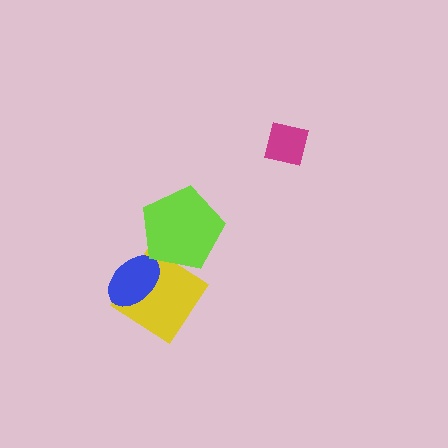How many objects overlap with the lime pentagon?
1 object overlaps with the lime pentagon.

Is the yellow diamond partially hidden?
Yes, it is partially covered by another shape.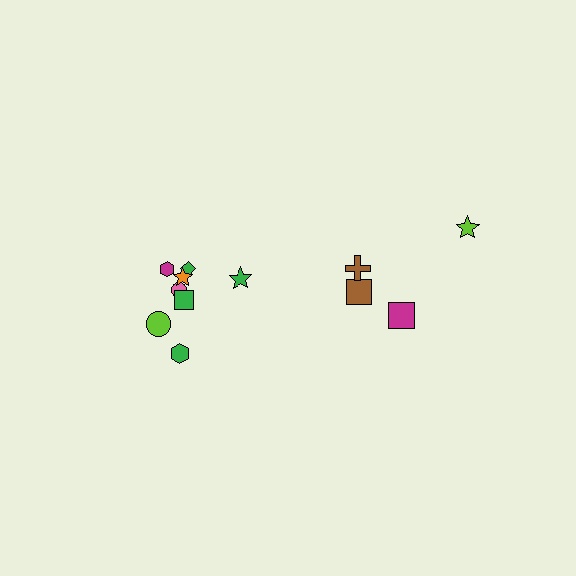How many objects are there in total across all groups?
There are 12 objects.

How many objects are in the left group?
There are 8 objects.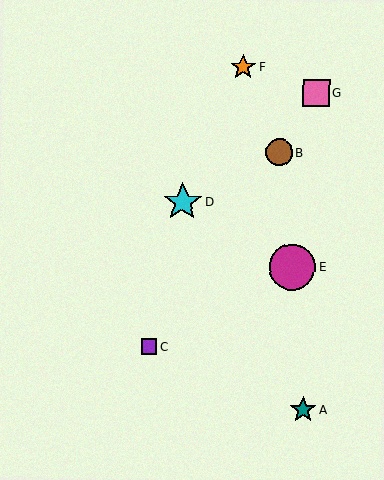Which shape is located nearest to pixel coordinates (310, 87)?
The pink square (labeled G) at (316, 93) is nearest to that location.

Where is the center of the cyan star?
The center of the cyan star is at (183, 202).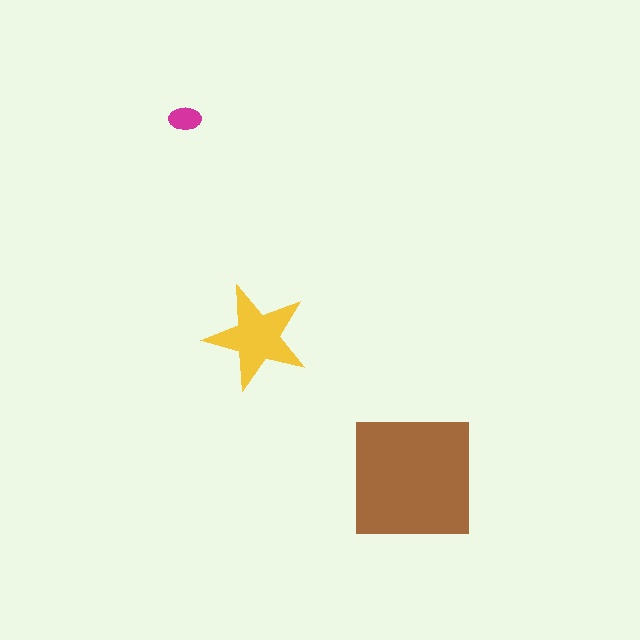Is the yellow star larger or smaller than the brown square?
Smaller.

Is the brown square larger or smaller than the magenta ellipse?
Larger.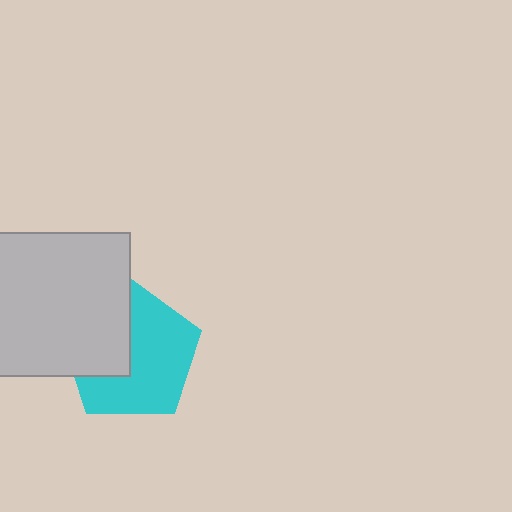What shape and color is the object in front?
The object in front is a light gray rectangle.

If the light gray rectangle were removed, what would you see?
You would see the complete cyan pentagon.